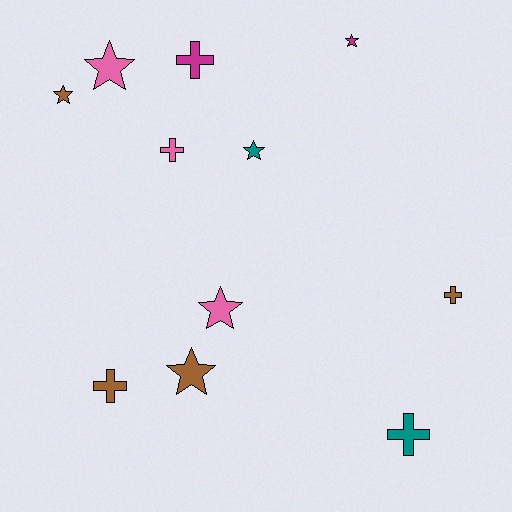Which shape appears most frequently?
Star, with 6 objects.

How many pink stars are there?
There are 2 pink stars.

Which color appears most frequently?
Brown, with 4 objects.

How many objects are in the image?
There are 11 objects.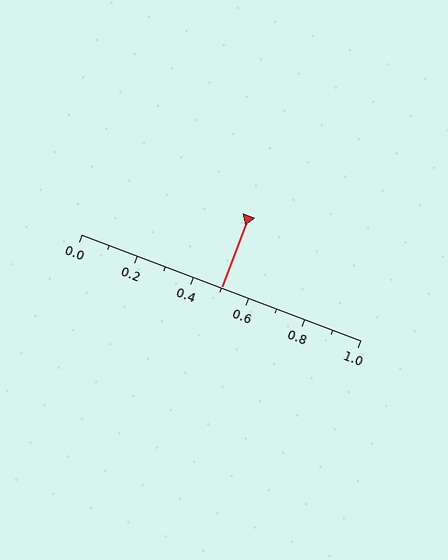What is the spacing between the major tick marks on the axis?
The major ticks are spaced 0.2 apart.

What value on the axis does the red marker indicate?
The marker indicates approximately 0.5.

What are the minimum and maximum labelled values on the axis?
The axis runs from 0.0 to 1.0.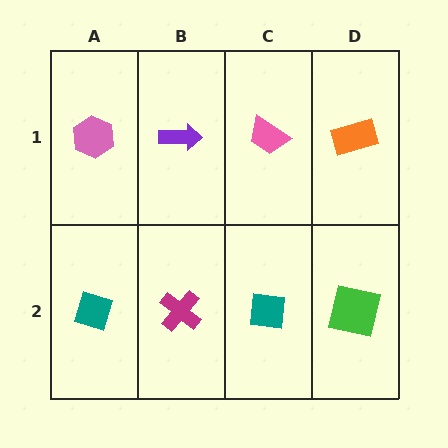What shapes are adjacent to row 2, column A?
A pink hexagon (row 1, column A), a magenta cross (row 2, column B).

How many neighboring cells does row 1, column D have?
2.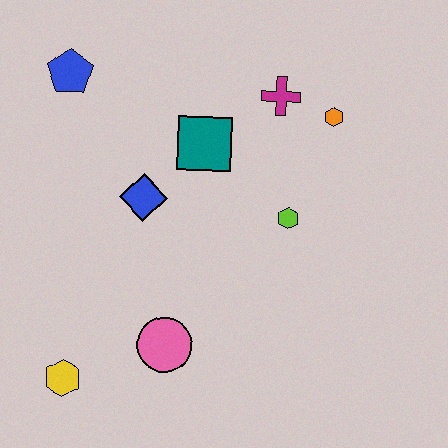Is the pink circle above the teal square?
No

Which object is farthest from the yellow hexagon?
The orange hexagon is farthest from the yellow hexagon.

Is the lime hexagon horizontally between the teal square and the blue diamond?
No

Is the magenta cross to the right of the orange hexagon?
No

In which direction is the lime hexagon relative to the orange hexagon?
The lime hexagon is below the orange hexagon.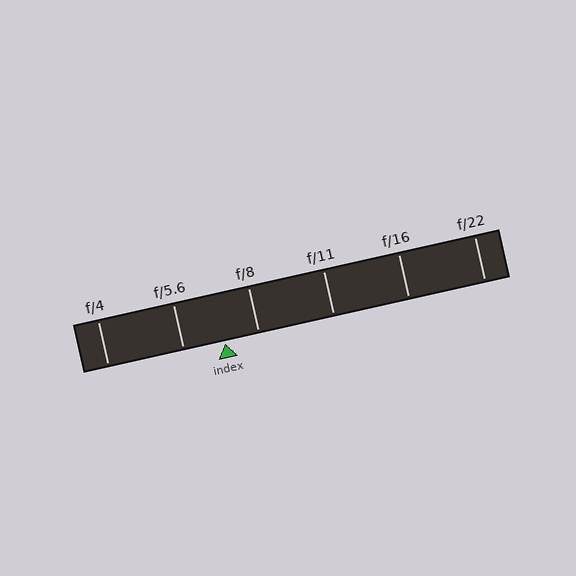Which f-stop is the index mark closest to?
The index mark is closest to f/8.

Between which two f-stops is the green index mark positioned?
The index mark is between f/5.6 and f/8.